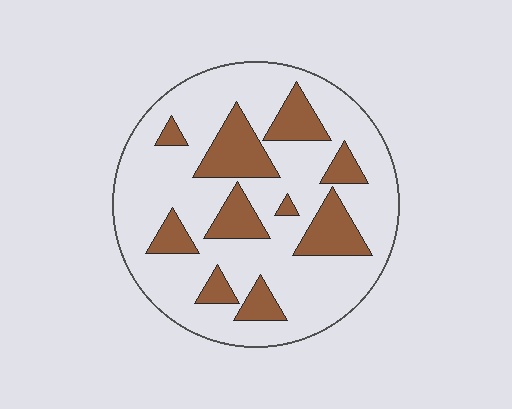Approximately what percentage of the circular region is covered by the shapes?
Approximately 25%.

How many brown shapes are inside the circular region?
10.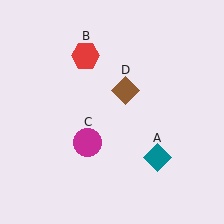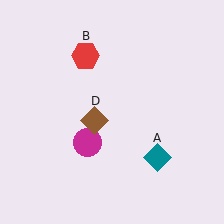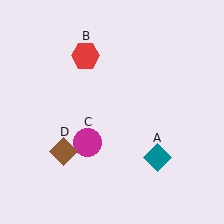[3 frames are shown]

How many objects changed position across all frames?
1 object changed position: brown diamond (object D).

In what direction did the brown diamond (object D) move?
The brown diamond (object D) moved down and to the left.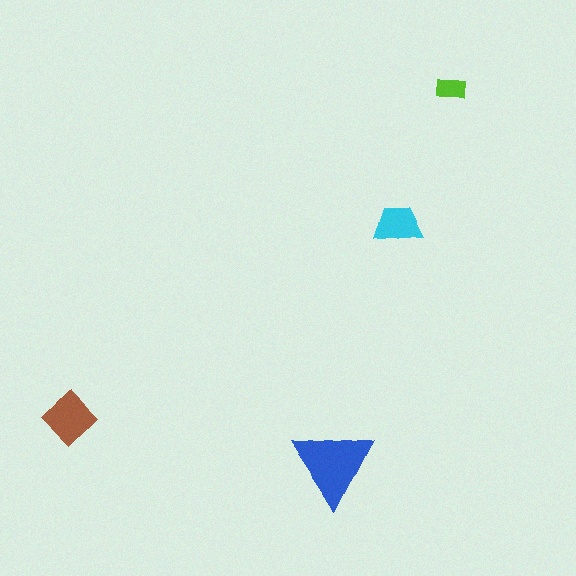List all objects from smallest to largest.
The lime rectangle, the cyan trapezoid, the brown diamond, the blue triangle.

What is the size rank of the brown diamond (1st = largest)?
2nd.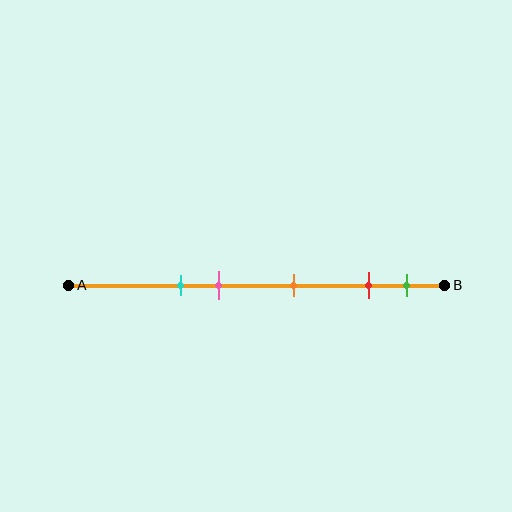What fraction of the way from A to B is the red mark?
The red mark is approximately 80% (0.8) of the way from A to B.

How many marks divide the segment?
There are 5 marks dividing the segment.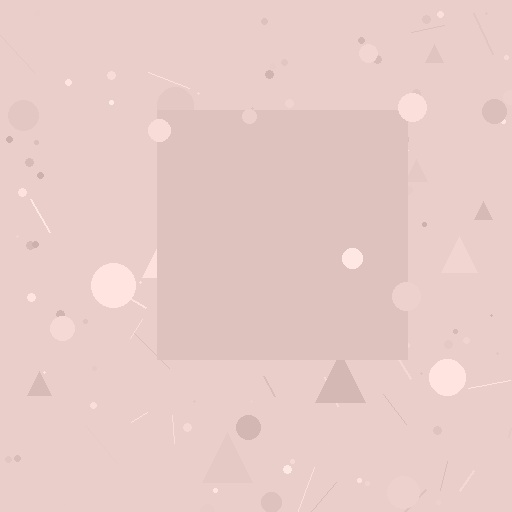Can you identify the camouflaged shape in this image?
The camouflaged shape is a square.